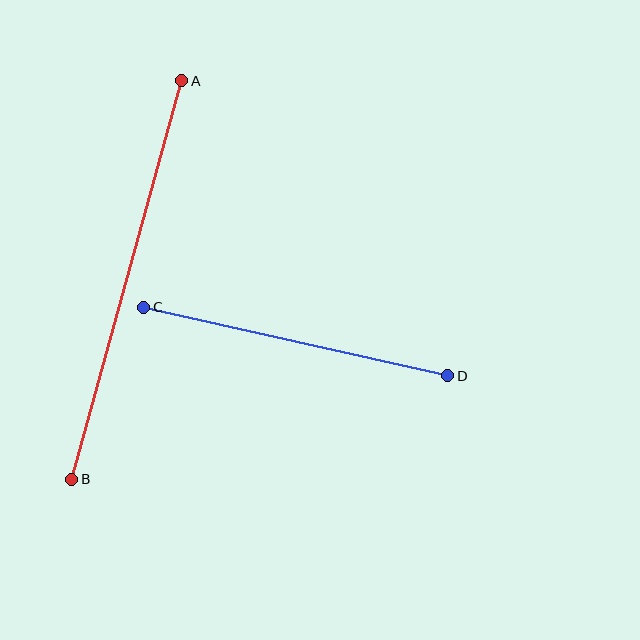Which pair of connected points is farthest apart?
Points A and B are farthest apart.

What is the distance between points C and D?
The distance is approximately 312 pixels.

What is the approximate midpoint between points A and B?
The midpoint is at approximately (127, 280) pixels.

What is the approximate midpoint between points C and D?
The midpoint is at approximately (296, 341) pixels.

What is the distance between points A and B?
The distance is approximately 414 pixels.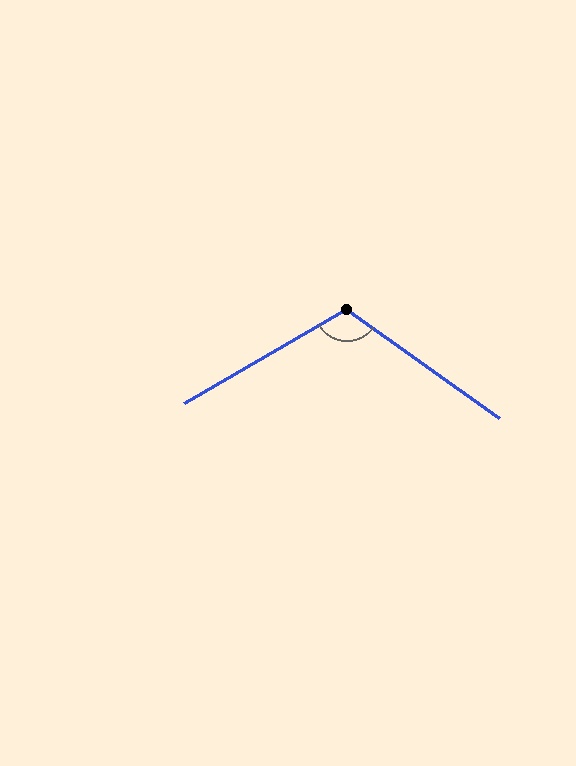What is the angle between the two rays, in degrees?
Approximately 114 degrees.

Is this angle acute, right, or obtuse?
It is obtuse.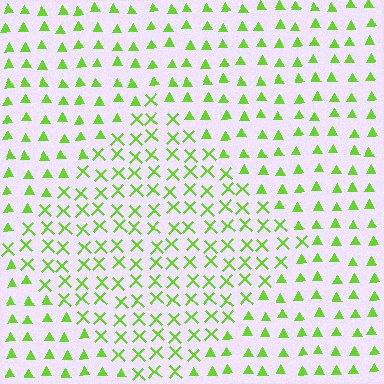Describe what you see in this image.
The image is filled with small lime elements arranged in a uniform grid. A diamond-shaped region contains X marks, while the surrounding area contains triangles. The boundary is defined purely by the change in element shape.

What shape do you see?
I see a diamond.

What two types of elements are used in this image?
The image uses X marks inside the diamond region and triangles outside it.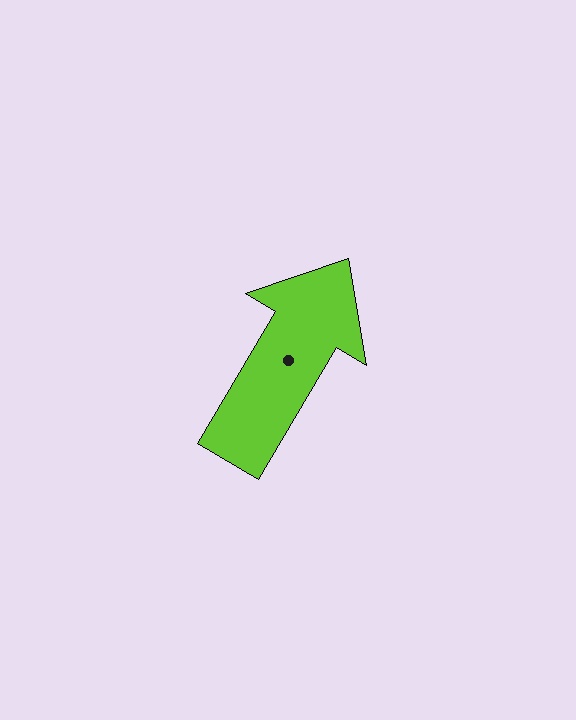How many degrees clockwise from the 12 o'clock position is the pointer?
Approximately 31 degrees.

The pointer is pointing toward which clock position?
Roughly 1 o'clock.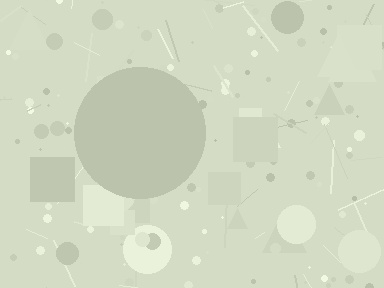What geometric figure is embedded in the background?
A circle is embedded in the background.